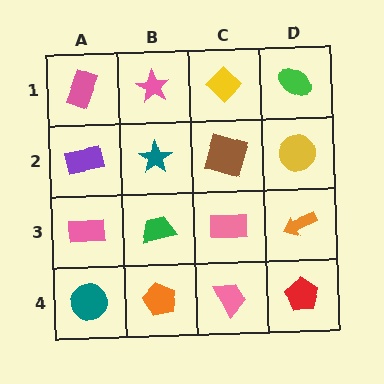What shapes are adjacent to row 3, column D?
A yellow circle (row 2, column D), a red pentagon (row 4, column D), a pink rectangle (row 3, column C).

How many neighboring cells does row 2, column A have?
3.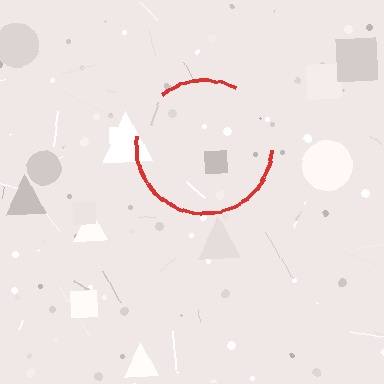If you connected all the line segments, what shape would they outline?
They would outline a circle.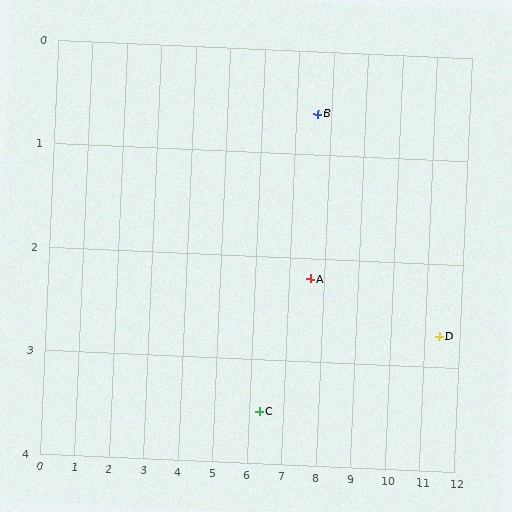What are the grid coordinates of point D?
Point D is at approximately (11.4, 2.7).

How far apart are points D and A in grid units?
Points D and A are about 3.8 grid units apart.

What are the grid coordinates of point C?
Point C is at approximately (6.3, 3.5).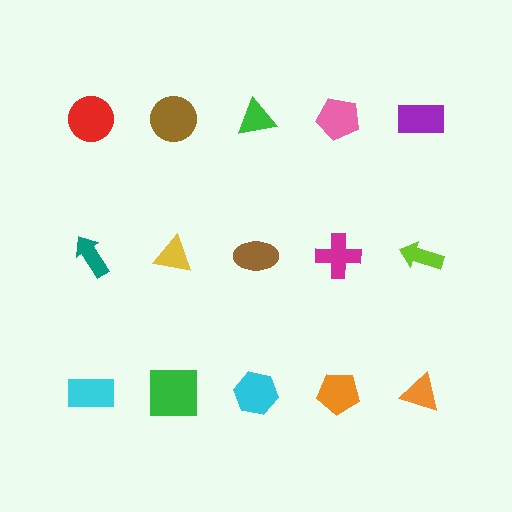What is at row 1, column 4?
A pink pentagon.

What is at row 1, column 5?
A purple rectangle.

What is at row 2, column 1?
A teal arrow.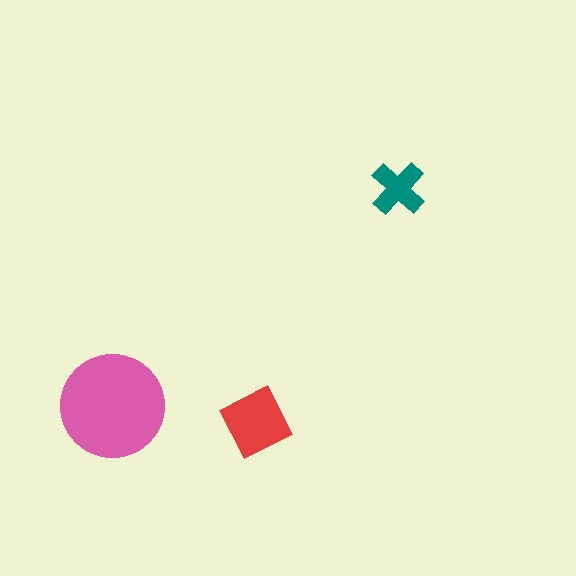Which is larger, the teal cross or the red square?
The red square.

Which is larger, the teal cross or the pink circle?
The pink circle.